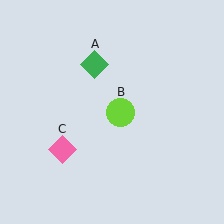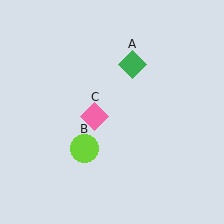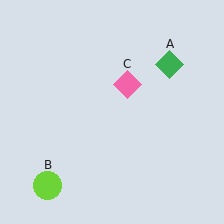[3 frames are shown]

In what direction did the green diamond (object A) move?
The green diamond (object A) moved right.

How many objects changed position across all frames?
3 objects changed position: green diamond (object A), lime circle (object B), pink diamond (object C).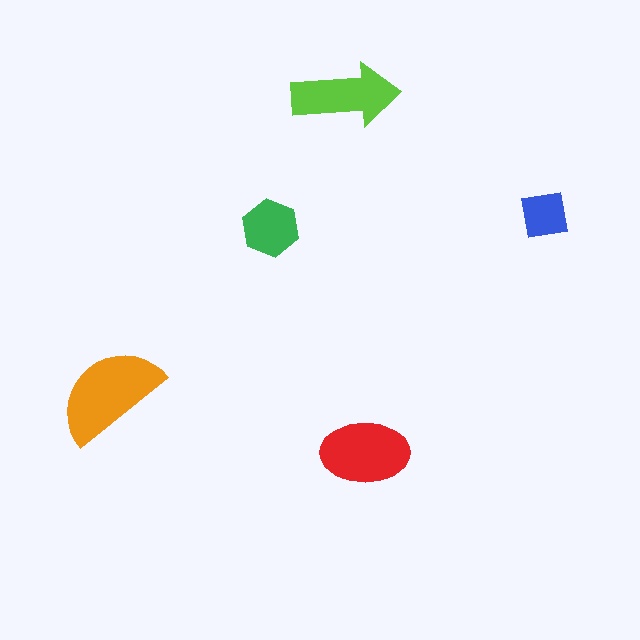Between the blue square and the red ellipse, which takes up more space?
The red ellipse.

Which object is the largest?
The orange semicircle.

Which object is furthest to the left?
The orange semicircle is leftmost.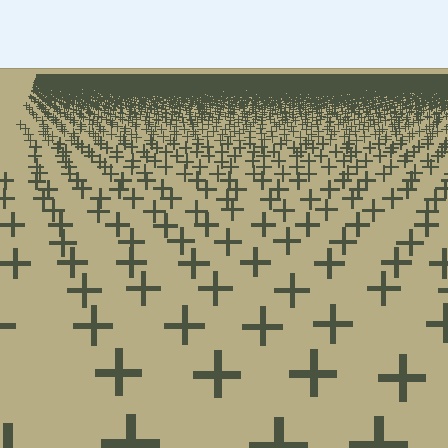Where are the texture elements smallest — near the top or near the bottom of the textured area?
Near the top.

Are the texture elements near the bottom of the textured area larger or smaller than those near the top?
Larger. Near the bottom, elements are closer to the viewer and appear at a bigger on-screen size.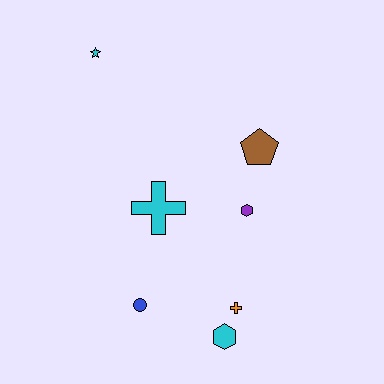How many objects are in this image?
There are 7 objects.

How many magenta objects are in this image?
There are no magenta objects.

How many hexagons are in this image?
There are 2 hexagons.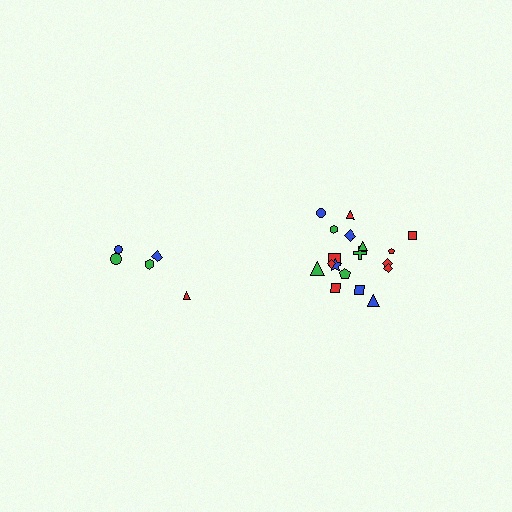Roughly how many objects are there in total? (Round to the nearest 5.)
Roughly 25 objects in total.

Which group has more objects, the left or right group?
The right group.